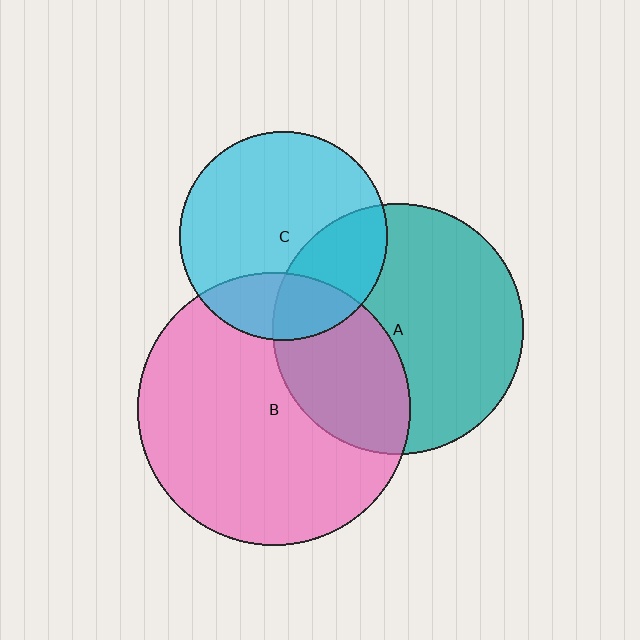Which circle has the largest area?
Circle B (pink).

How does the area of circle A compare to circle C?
Approximately 1.4 times.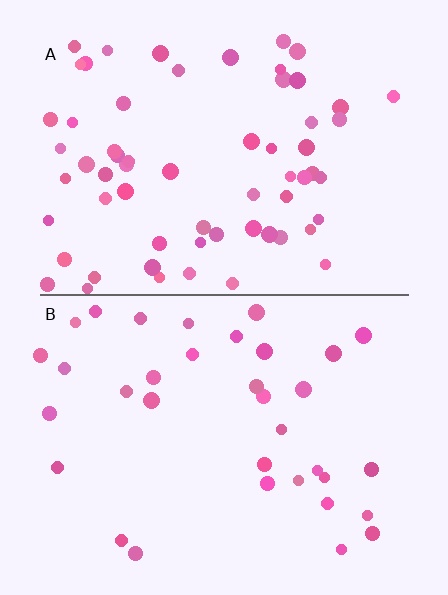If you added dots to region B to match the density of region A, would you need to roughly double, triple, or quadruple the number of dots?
Approximately double.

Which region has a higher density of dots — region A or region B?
A (the top).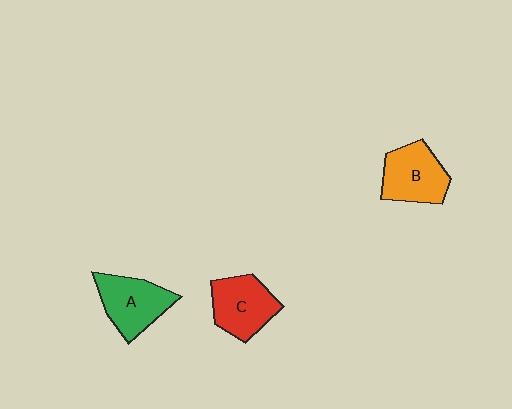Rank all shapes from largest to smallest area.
From largest to smallest: A (green), B (orange), C (red).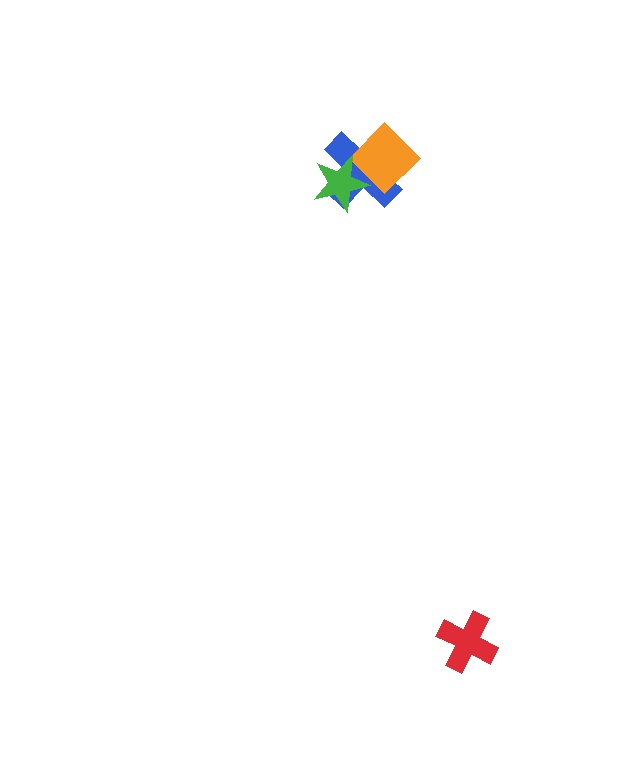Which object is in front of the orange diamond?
The green star is in front of the orange diamond.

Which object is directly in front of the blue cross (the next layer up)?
The orange diamond is directly in front of the blue cross.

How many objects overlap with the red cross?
0 objects overlap with the red cross.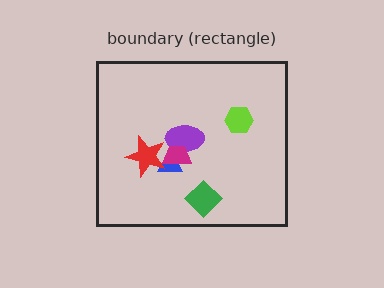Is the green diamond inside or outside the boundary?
Inside.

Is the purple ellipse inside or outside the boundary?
Inside.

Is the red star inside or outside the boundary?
Inside.